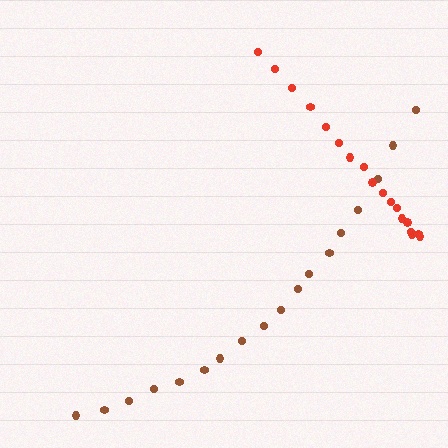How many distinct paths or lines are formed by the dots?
There are 2 distinct paths.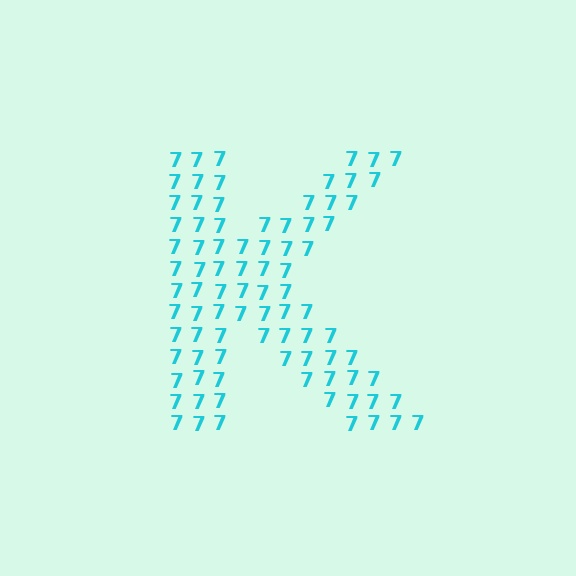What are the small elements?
The small elements are digit 7's.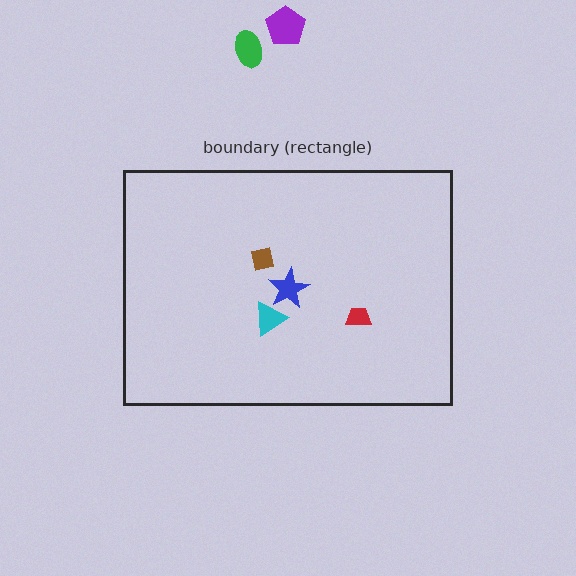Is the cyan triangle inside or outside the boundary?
Inside.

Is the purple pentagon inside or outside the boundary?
Outside.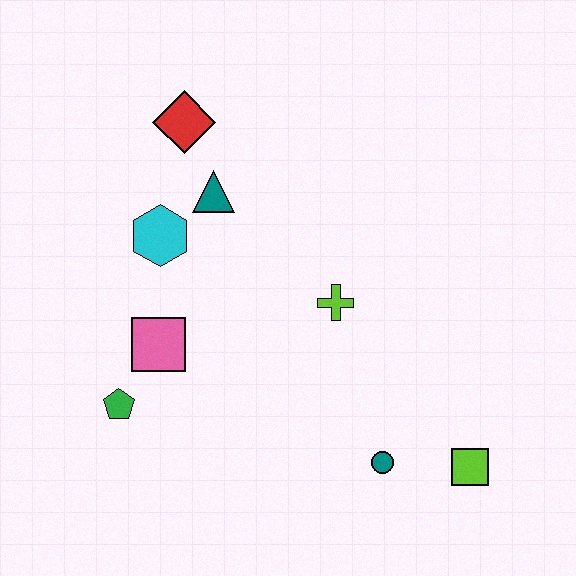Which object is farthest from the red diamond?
The lime square is farthest from the red diamond.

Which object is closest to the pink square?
The green pentagon is closest to the pink square.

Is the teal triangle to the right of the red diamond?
Yes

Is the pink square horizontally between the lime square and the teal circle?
No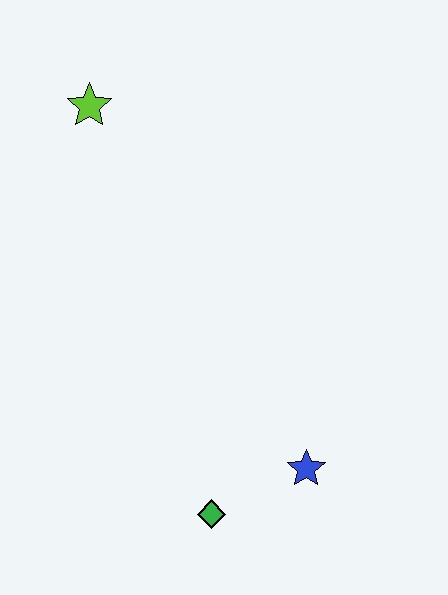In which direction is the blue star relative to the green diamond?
The blue star is to the right of the green diamond.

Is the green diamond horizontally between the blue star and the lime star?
Yes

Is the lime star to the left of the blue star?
Yes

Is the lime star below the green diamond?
No